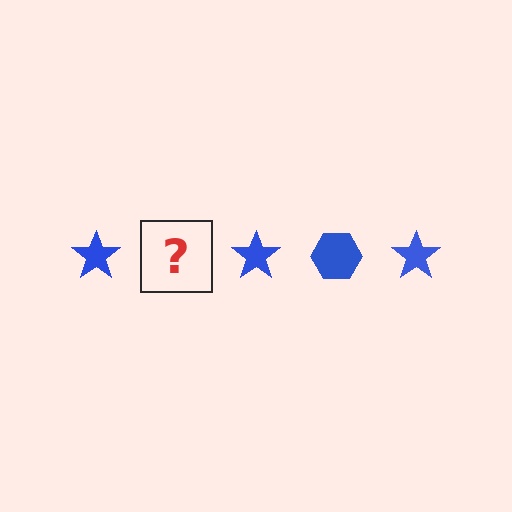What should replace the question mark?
The question mark should be replaced with a blue hexagon.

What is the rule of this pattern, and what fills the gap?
The rule is that the pattern cycles through star, hexagon shapes in blue. The gap should be filled with a blue hexagon.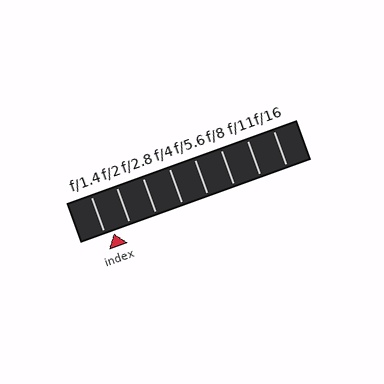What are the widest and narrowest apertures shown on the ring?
The widest aperture shown is f/1.4 and the narrowest is f/16.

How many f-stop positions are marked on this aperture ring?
There are 8 f-stop positions marked.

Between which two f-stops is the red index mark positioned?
The index mark is between f/1.4 and f/2.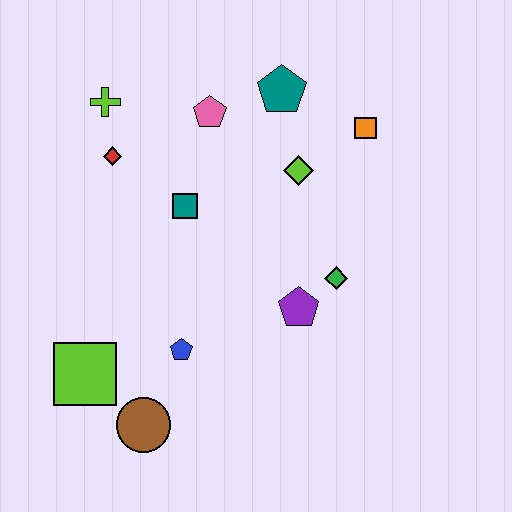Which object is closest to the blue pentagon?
The brown circle is closest to the blue pentagon.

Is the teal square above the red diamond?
No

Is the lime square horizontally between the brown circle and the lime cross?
No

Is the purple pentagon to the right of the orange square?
No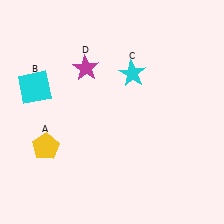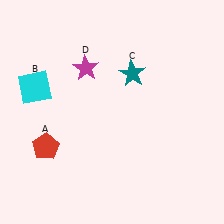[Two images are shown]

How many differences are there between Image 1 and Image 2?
There are 2 differences between the two images.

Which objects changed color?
A changed from yellow to red. C changed from cyan to teal.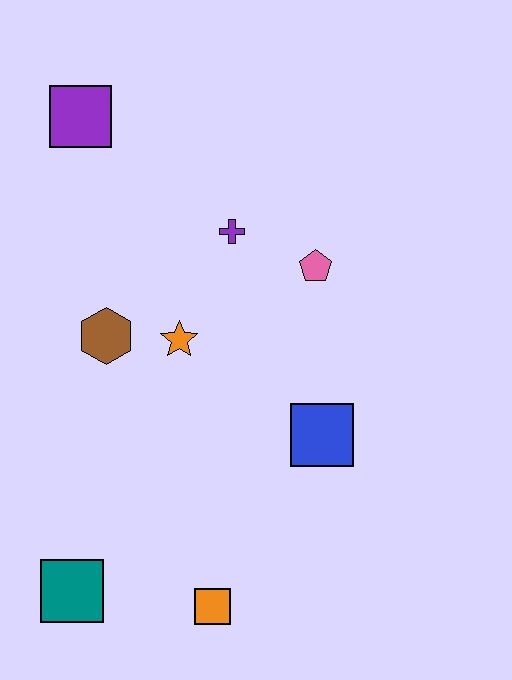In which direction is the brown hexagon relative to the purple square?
The brown hexagon is below the purple square.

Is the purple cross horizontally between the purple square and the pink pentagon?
Yes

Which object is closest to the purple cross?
The pink pentagon is closest to the purple cross.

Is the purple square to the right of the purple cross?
No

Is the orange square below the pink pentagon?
Yes